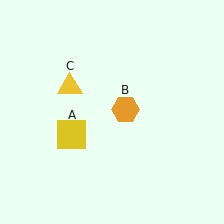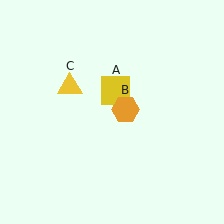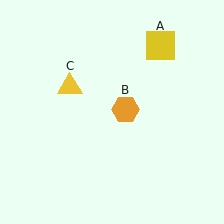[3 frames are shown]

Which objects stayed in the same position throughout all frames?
Orange hexagon (object B) and yellow triangle (object C) remained stationary.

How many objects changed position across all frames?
1 object changed position: yellow square (object A).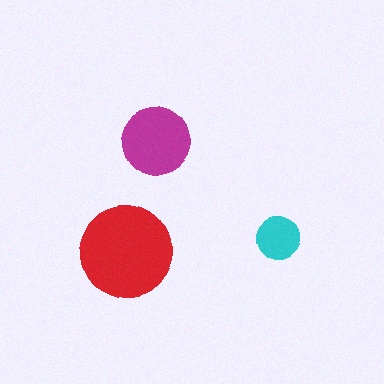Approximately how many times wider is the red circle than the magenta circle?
About 1.5 times wider.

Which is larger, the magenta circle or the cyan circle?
The magenta one.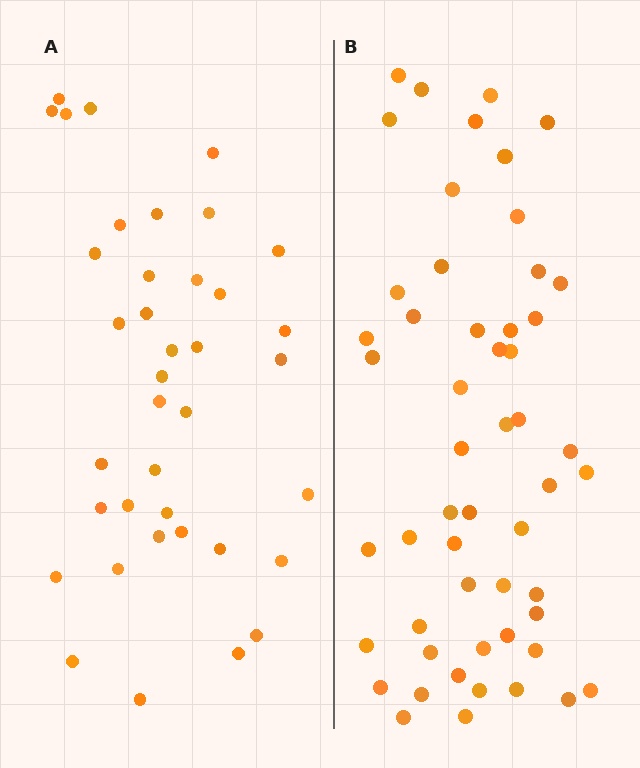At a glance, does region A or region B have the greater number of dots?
Region B (the right region) has more dots.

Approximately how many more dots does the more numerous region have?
Region B has approximately 15 more dots than region A.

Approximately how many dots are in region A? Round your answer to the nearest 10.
About 40 dots. (The exact count is 38, which rounds to 40.)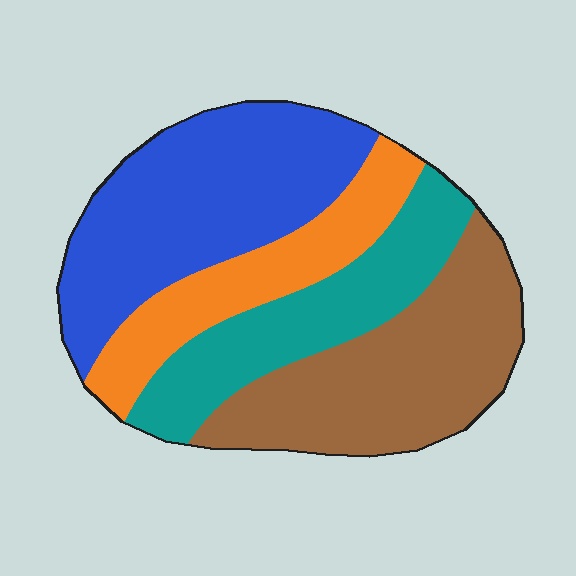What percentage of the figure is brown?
Brown covers 29% of the figure.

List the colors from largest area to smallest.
From largest to smallest: blue, brown, teal, orange.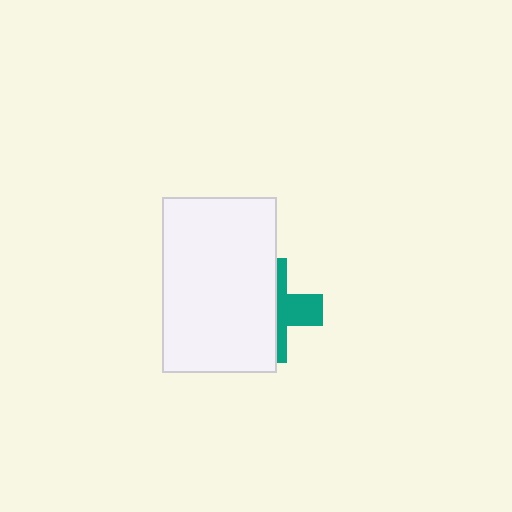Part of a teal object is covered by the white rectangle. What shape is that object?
It is a cross.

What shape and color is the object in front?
The object in front is a white rectangle.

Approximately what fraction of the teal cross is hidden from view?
Roughly 62% of the teal cross is hidden behind the white rectangle.